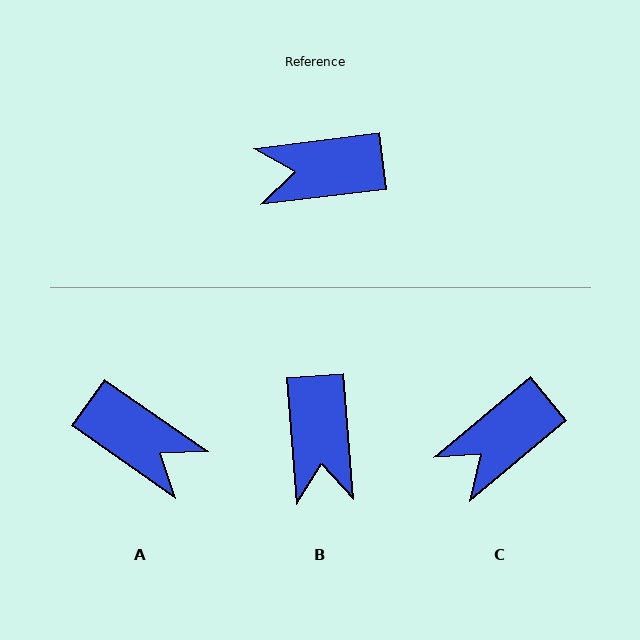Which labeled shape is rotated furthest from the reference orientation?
A, about 138 degrees away.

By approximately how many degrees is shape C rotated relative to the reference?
Approximately 33 degrees counter-clockwise.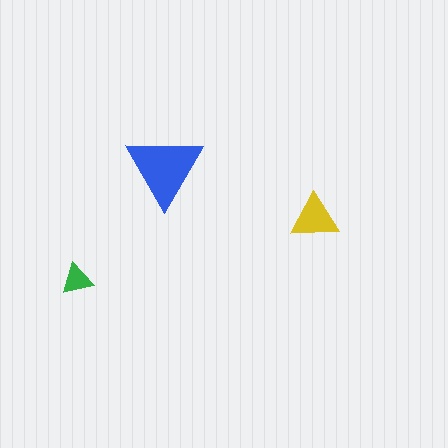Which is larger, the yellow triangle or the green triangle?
The yellow one.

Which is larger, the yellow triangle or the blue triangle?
The blue one.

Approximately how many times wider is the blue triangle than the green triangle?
About 2.5 times wider.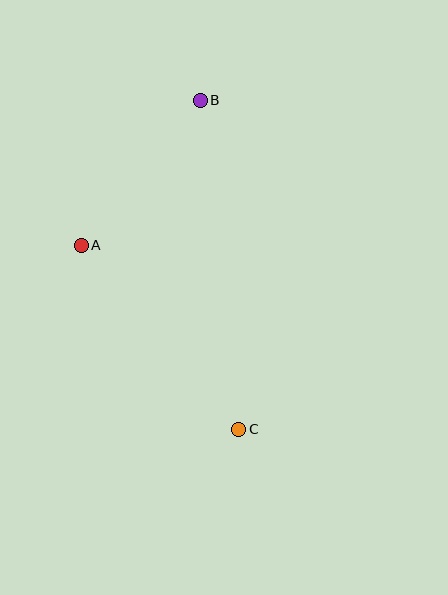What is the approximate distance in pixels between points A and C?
The distance between A and C is approximately 242 pixels.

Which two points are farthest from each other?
Points B and C are farthest from each other.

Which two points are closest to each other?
Points A and B are closest to each other.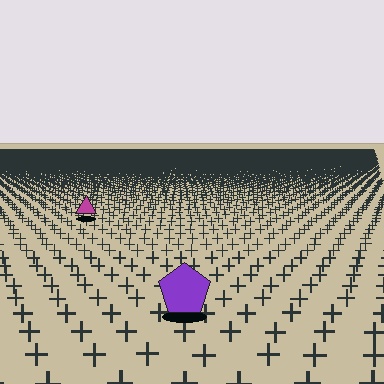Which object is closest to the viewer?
The purple pentagon is closest. The texture marks near it are larger and more spread out.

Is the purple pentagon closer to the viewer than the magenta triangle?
Yes. The purple pentagon is closer — you can tell from the texture gradient: the ground texture is coarser near it.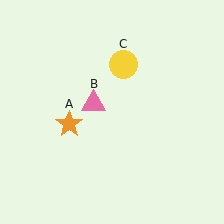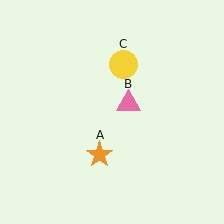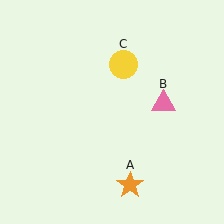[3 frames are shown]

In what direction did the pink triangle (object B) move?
The pink triangle (object B) moved right.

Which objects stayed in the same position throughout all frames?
Yellow circle (object C) remained stationary.